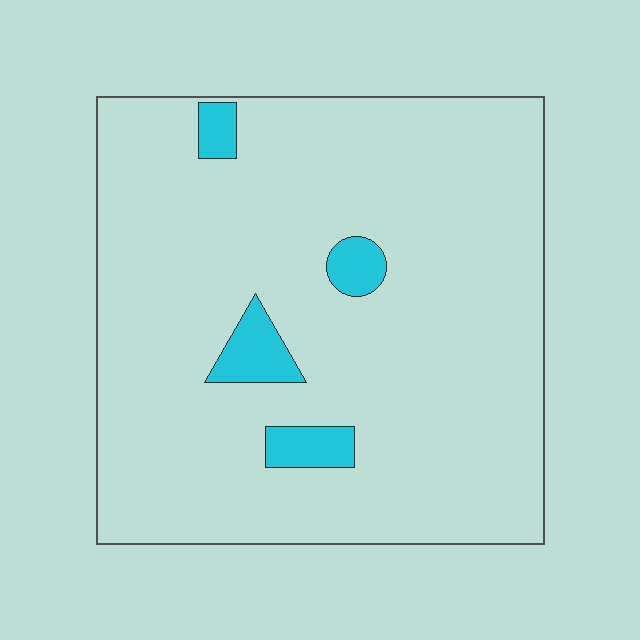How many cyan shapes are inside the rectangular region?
4.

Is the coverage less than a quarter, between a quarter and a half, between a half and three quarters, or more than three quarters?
Less than a quarter.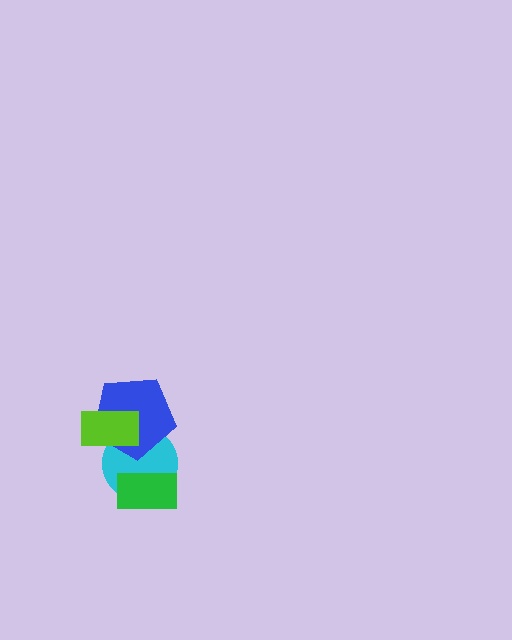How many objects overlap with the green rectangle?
1 object overlaps with the green rectangle.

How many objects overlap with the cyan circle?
3 objects overlap with the cyan circle.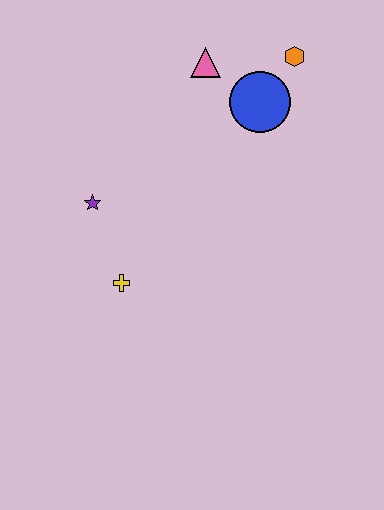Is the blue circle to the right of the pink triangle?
Yes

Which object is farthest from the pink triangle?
The yellow cross is farthest from the pink triangle.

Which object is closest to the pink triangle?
The blue circle is closest to the pink triangle.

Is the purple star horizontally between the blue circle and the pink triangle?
No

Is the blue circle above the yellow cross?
Yes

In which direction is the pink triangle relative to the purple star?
The pink triangle is above the purple star.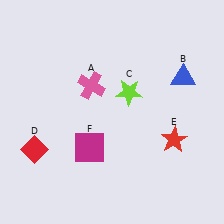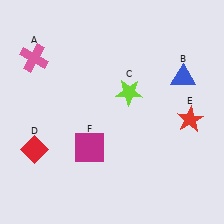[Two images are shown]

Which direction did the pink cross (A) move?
The pink cross (A) moved left.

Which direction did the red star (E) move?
The red star (E) moved up.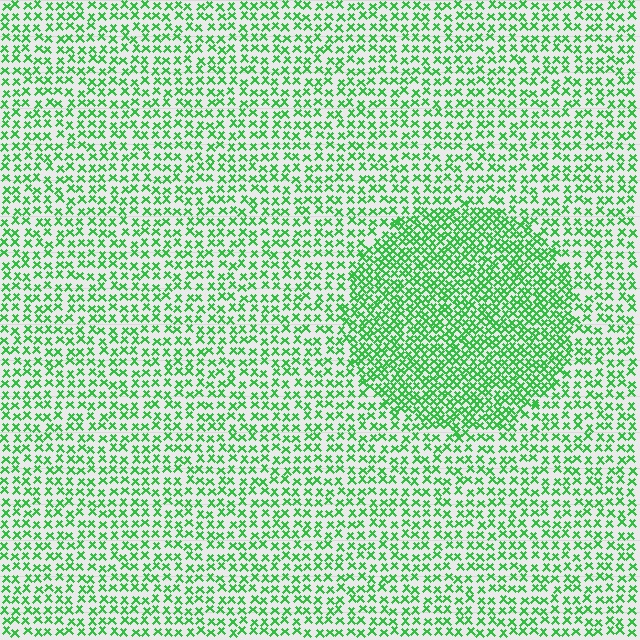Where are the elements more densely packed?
The elements are more densely packed inside the circle boundary.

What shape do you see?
I see a circle.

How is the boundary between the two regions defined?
The boundary is defined by a change in element density (approximately 1.8x ratio). All elements are the same color, size, and shape.